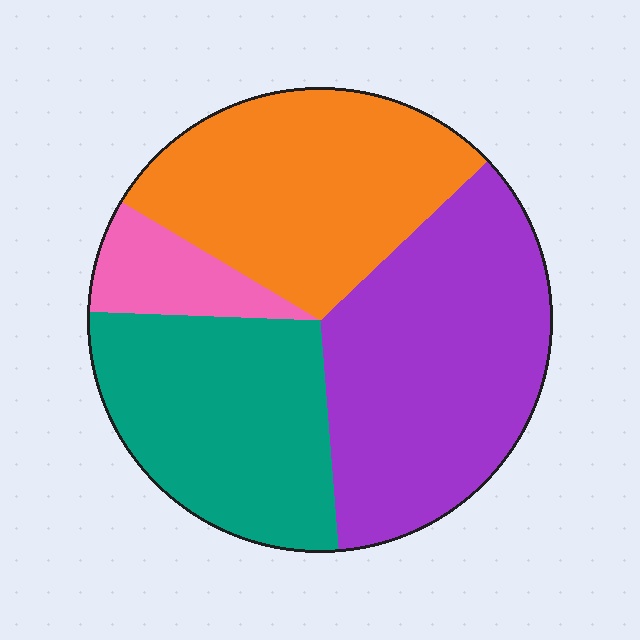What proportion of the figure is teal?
Teal takes up about one quarter (1/4) of the figure.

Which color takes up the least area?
Pink, at roughly 10%.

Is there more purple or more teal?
Purple.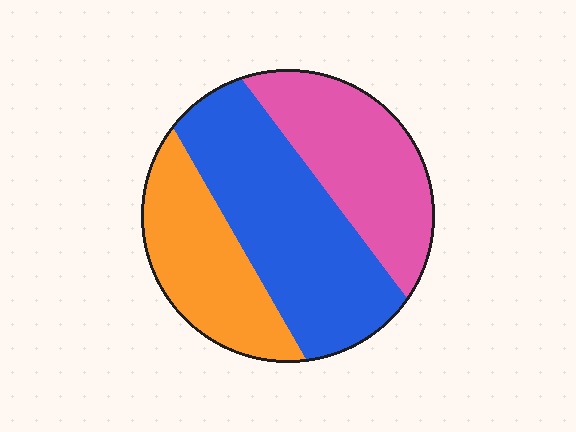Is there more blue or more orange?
Blue.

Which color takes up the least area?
Orange, at roughly 25%.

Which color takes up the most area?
Blue, at roughly 45%.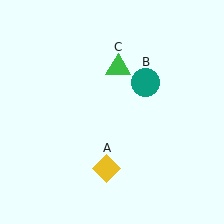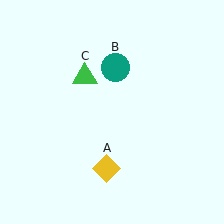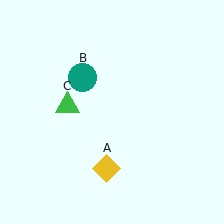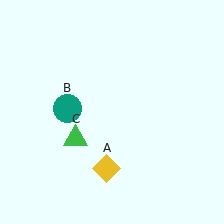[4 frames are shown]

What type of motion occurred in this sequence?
The teal circle (object B), green triangle (object C) rotated counterclockwise around the center of the scene.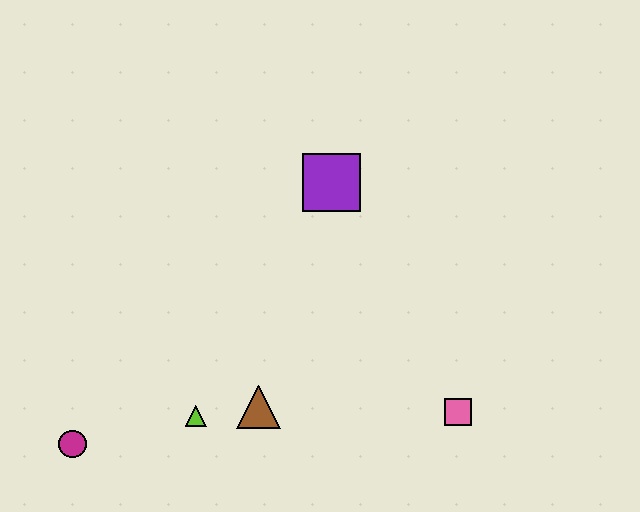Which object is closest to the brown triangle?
The lime triangle is closest to the brown triangle.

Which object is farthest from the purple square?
The magenta circle is farthest from the purple square.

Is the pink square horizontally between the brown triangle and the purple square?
No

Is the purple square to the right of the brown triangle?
Yes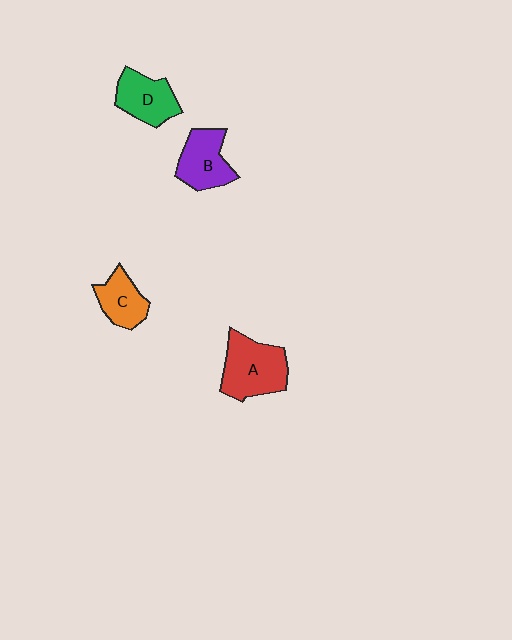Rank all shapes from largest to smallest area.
From largest to smallest: A (red), B (purple), D (green), C (orange).